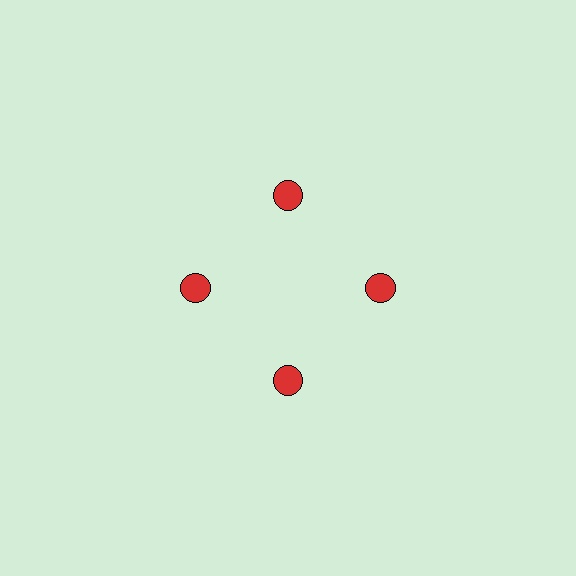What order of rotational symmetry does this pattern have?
This pattern has 4-fold rotational symmetry.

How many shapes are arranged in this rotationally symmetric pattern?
There are 4 shapes, arranged in 4 groups of 1.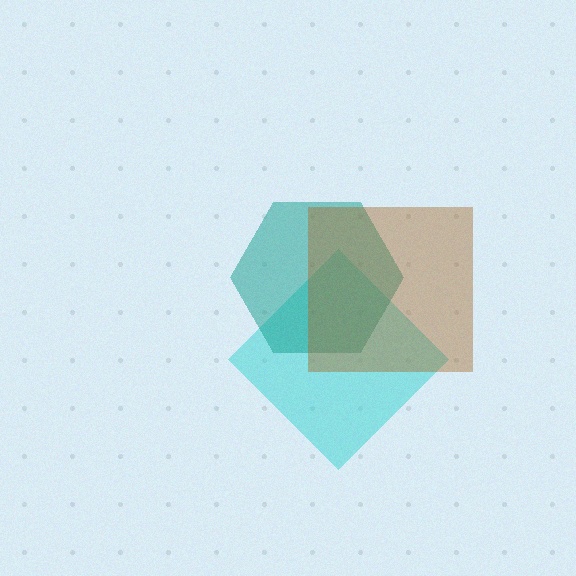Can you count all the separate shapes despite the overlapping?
Yes, there are 3 separate shapes.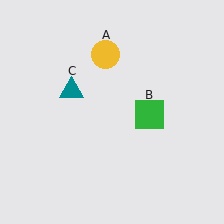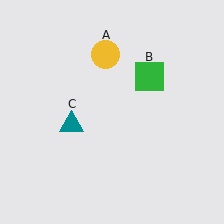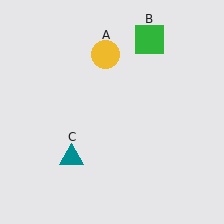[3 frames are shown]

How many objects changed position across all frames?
2 objects changed position: green square (object B), teal triangle (object C).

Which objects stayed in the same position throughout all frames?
Yellow circle (object A) remained stationary.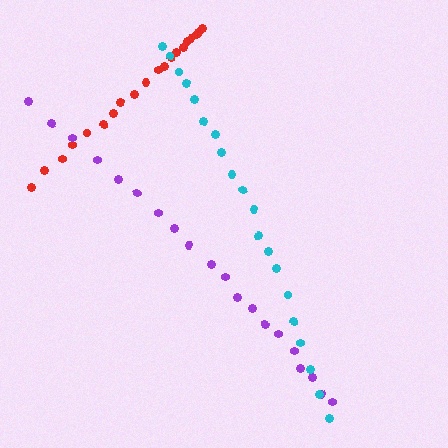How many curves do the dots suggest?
There are 3 distinct paths.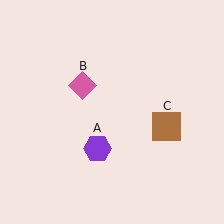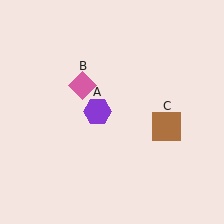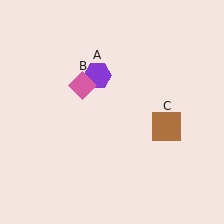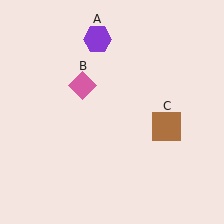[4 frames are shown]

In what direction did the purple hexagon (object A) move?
The purple hexagon (object A) moved up.